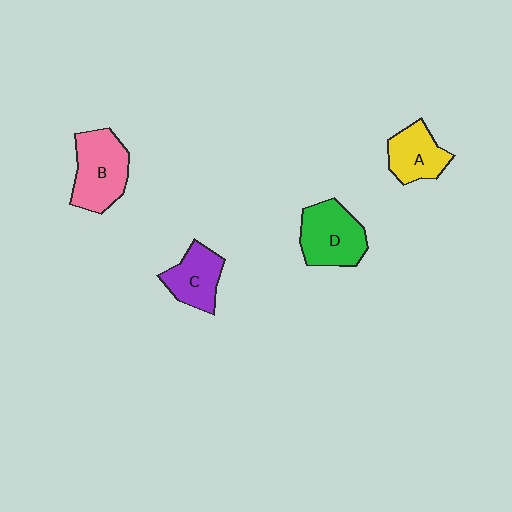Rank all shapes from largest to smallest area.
From largest to smallest: B (pink), D (green), C (purple), A (yellow).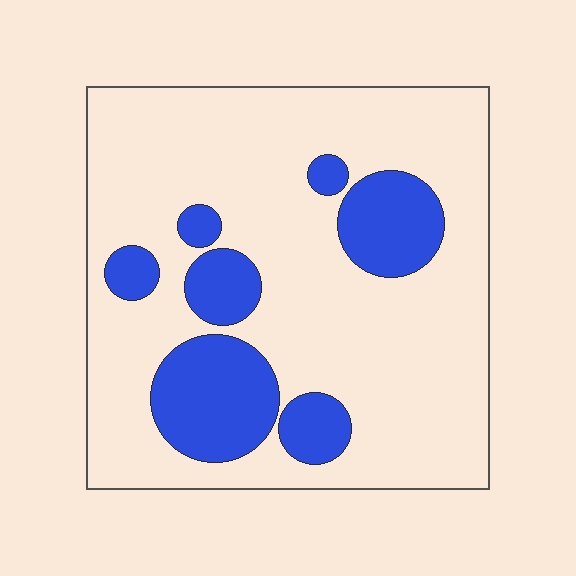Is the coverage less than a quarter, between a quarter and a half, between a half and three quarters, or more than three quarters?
Less than a quarter.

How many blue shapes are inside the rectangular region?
7.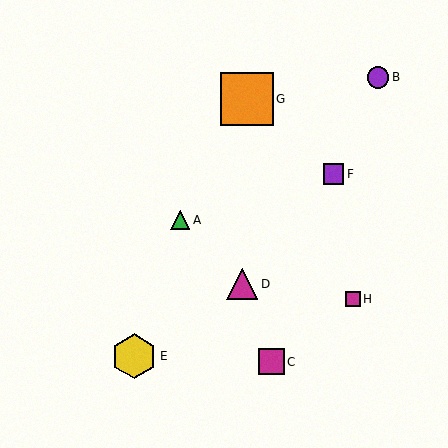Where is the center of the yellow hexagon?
The center of the yellow hexagon is at (134, 356).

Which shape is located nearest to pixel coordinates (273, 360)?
The magenta square (labeled C) at (271, 362) is nearest to that location.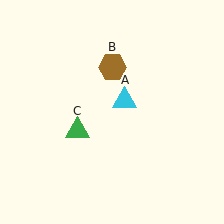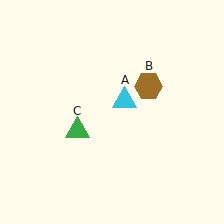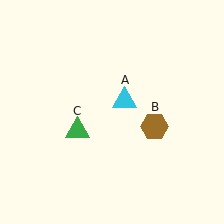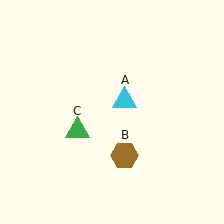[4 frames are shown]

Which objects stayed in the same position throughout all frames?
Cyan triangle (object A) and green triangle (object C) remained stationary.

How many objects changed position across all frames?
1 object changed position: brown hexagon (object B).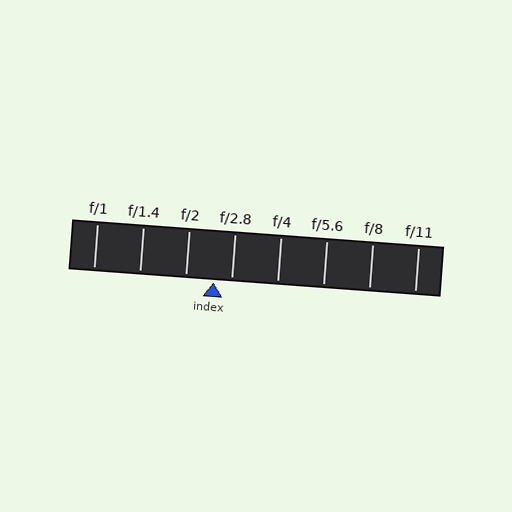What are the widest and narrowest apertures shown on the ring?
The widest aperture shown is f/1 and the narrowest is f/11.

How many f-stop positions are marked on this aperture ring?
There are 8 f-stop positions marked.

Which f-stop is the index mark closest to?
The index mark is closest to f/2.8.